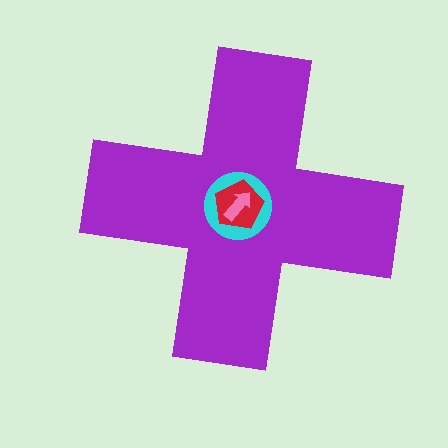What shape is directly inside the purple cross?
The cyan circle.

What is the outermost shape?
The purple cross.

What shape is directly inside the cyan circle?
The red pentagon.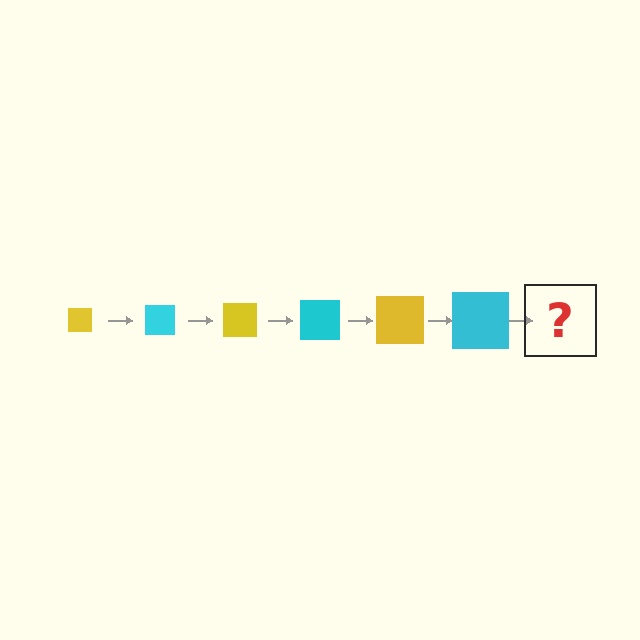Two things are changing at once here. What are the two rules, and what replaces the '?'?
The two rules are that the square grows larger each step and the color cycles through yellow and cyan. The '?' should be a yellow square, larger than the previous one.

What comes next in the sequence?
The next element should be a yellow square, larger than the previous one.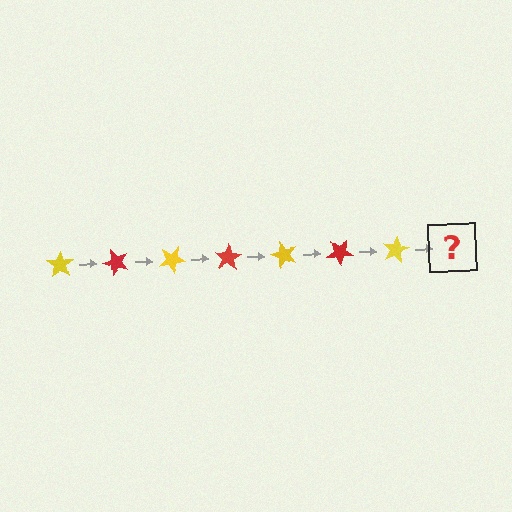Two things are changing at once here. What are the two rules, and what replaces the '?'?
The two rules are that it rotates 50 degrees each step and the color cycles through yellow and red. The '?' should be a red star, rotated 350 degrees from the start.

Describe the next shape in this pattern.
It should be a red star, rotated 350 degrees from the start.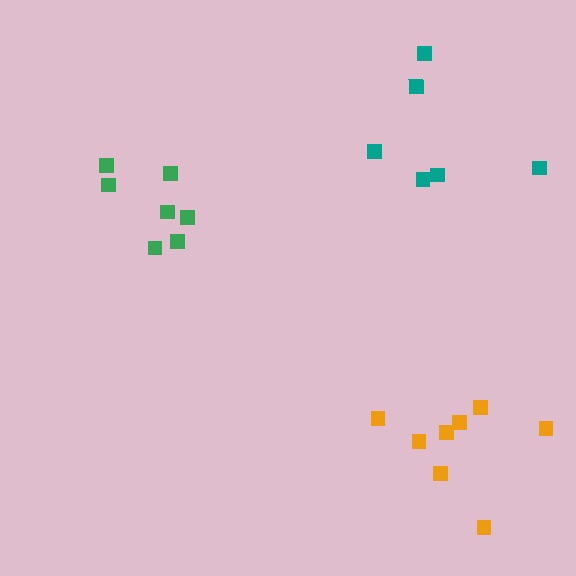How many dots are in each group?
Group 1: 6 dots, Group 2: 7 dots, Group 3: 8 dots (21 total).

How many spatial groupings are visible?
There are 3 spatial groupings.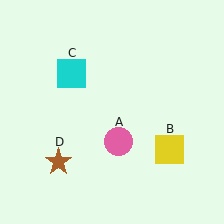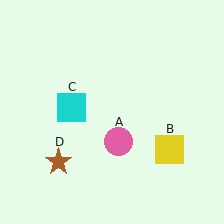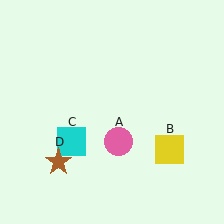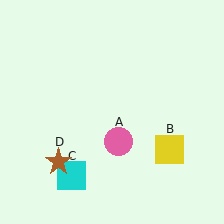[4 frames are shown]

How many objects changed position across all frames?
1 object changed position: cyan square (object C).